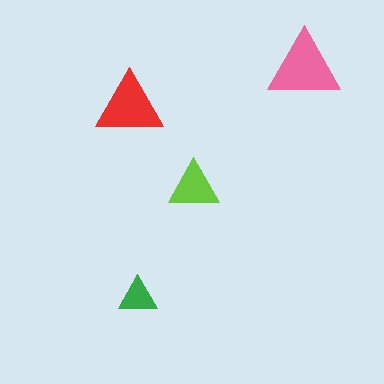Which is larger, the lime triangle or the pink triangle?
The pink one.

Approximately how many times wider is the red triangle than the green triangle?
About 1.5 times wider.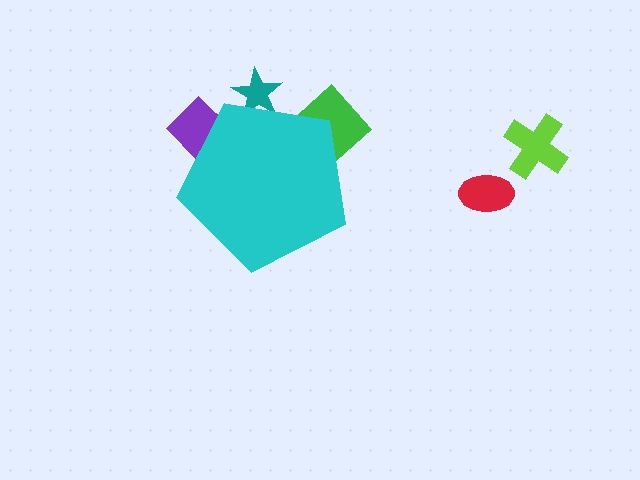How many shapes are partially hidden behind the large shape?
3 shapes are partially hidden.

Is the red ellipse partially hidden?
No, the red ellipse is fully visible.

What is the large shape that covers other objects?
A cyan pentagon.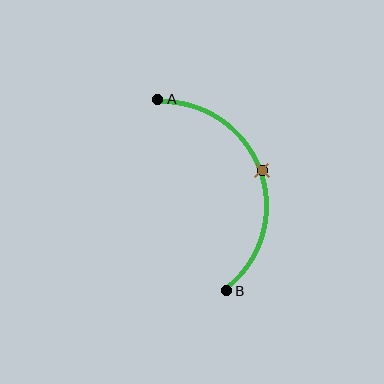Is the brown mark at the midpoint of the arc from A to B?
Yes. The brown mark lies on the arc at equal arc-length from both A and B — it is the arc midpoint.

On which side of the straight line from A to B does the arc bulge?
The arc bulges to the right of the straight line connecting A and B.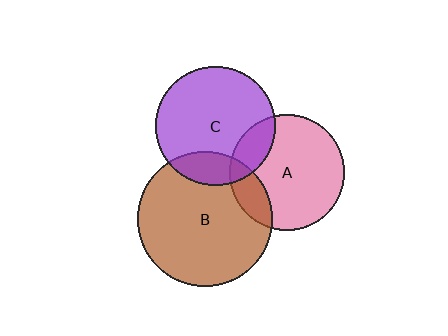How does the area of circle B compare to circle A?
Approximately 1.4 times.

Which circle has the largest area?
Circle B (brown).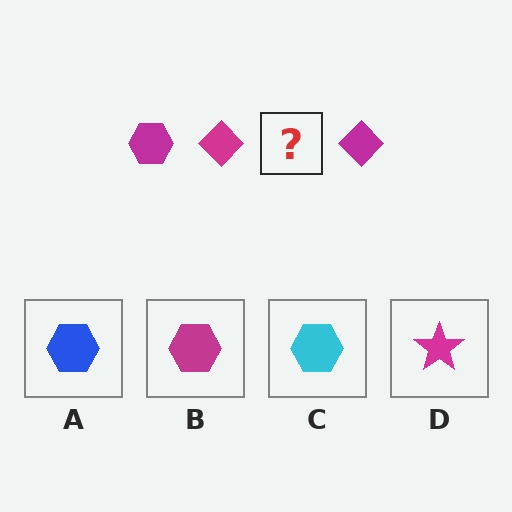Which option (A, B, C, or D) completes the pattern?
B.